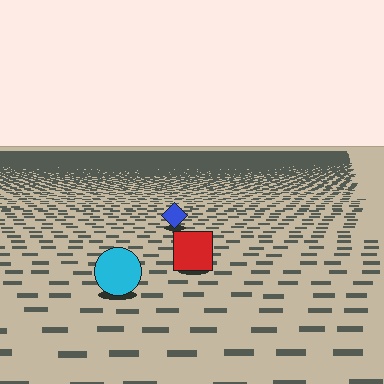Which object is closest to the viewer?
The cyan circle is closest. The texture marks near it are larger and more spread out.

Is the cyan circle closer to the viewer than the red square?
Yes. The cyan circle is closer — you can tell from the texture gradient: the ground texture is coarser near it.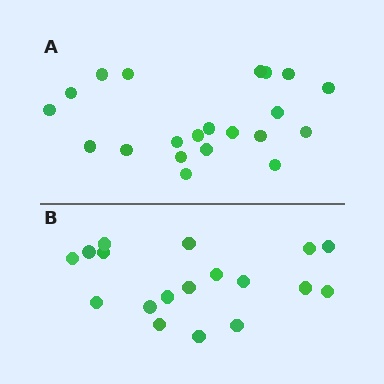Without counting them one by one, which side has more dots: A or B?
Region A (the top region) has more dots.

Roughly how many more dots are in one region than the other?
Region A has just a few more — roughly 2 or 3 more dots than region B.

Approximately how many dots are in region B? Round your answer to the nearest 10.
About 20 dots. (The exact count is 18, which rounds to 20.)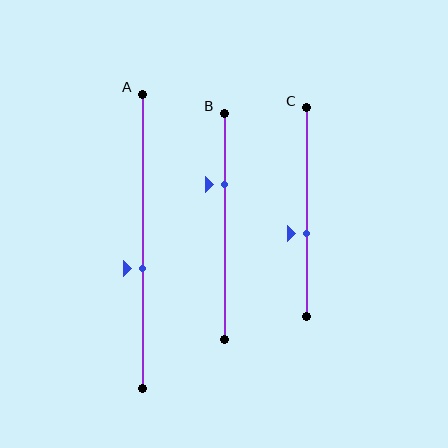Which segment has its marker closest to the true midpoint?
Segment A has its marker closest to the true midpoint.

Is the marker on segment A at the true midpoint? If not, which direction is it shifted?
No, the marker on segment A is shifted downward by about 9% of the segment length.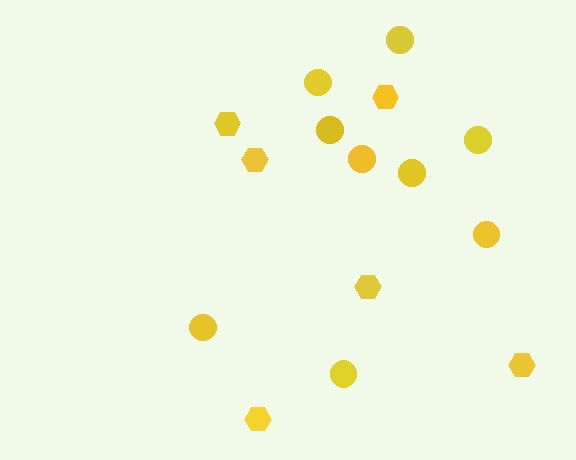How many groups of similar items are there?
There are 2 groups: one group of circles (9) and one group of hexagons (6).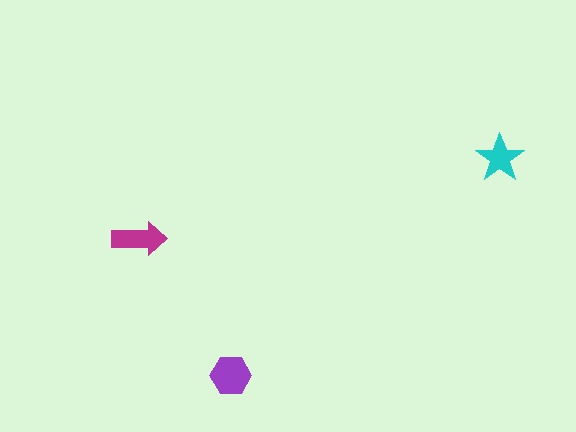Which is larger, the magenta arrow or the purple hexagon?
The purple hexagon.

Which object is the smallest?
The cyan star.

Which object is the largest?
The purple hexagon.